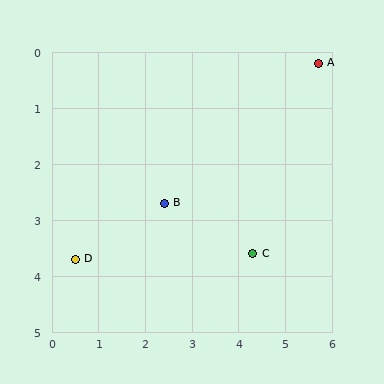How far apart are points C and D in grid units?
Points C and D are about 3.8 grid units apart.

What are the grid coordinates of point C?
Point C is at approximately (4.3, 3.6).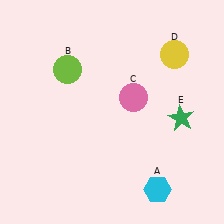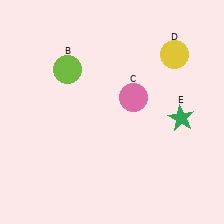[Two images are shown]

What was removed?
The cyan hexagon (A) was removed in Image 2.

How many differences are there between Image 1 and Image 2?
There is 1 difference between the two images.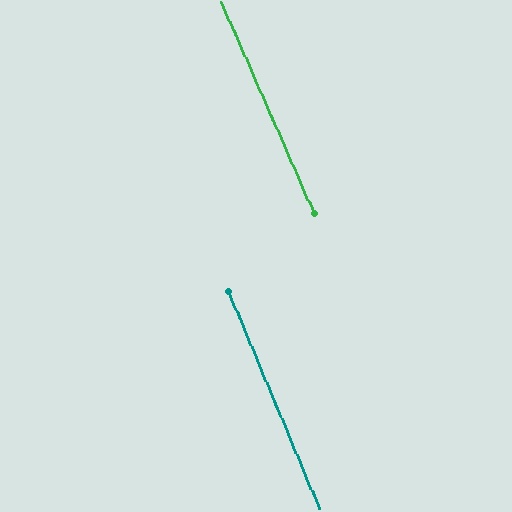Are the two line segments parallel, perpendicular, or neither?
Parallel — their directions differ by only 0.6°.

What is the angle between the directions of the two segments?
Approximately 1 degree.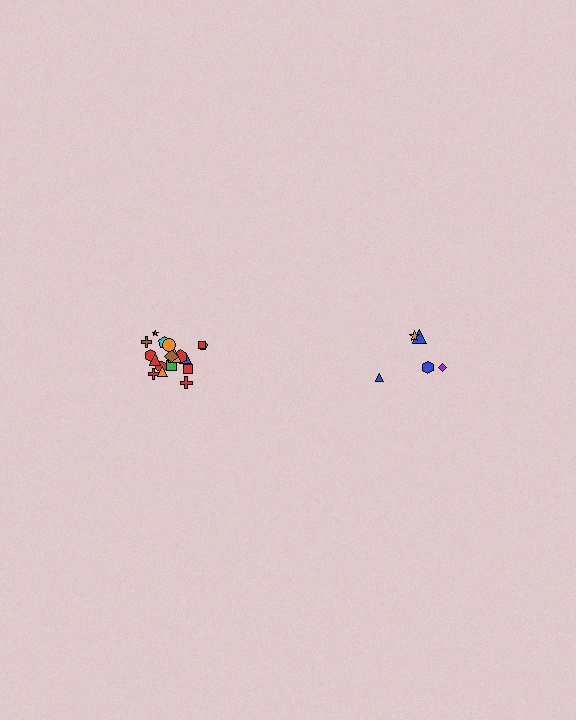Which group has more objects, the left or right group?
The left group.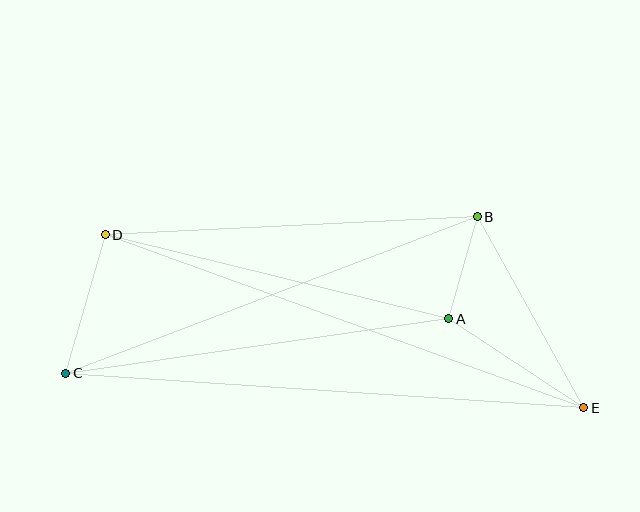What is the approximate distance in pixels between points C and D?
The distance between C and D is approximately 144 pixels.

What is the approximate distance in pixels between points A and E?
The distance between A and E is approximately 162 pixels.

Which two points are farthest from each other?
Points C and E are farthest from each other.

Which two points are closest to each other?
Points A and B are closest to each other.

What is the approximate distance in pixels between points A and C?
The distance between A and C is approximately 387 pixels.